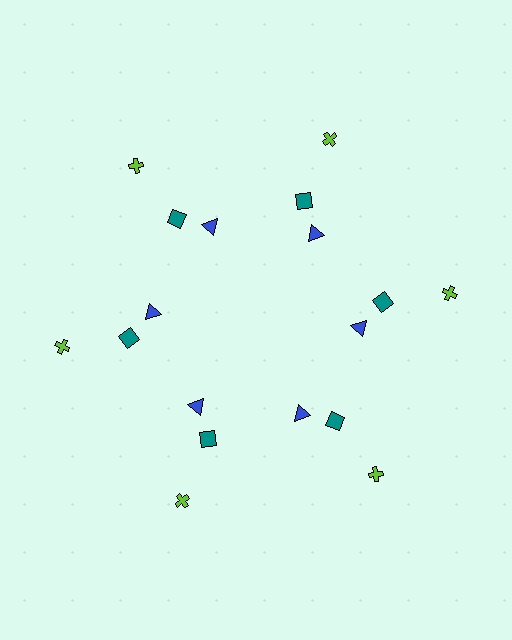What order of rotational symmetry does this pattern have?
This pattern has 6-fold rotational symmetry.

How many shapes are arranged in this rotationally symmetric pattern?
There are 18 shapes, arranged in 6 groups of 3.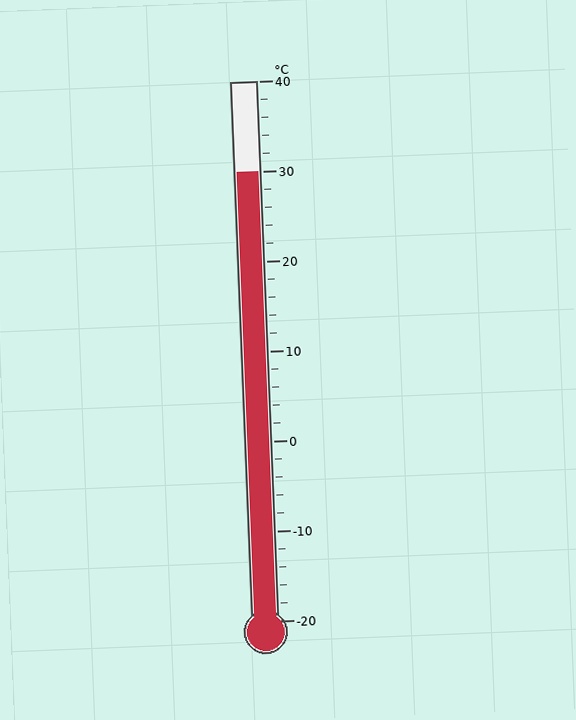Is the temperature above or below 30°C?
The temperature is at 30°C.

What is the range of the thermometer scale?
The thermometer scale ranges from -20°C to 40°C.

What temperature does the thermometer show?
The thermometer shows approximately 30°C.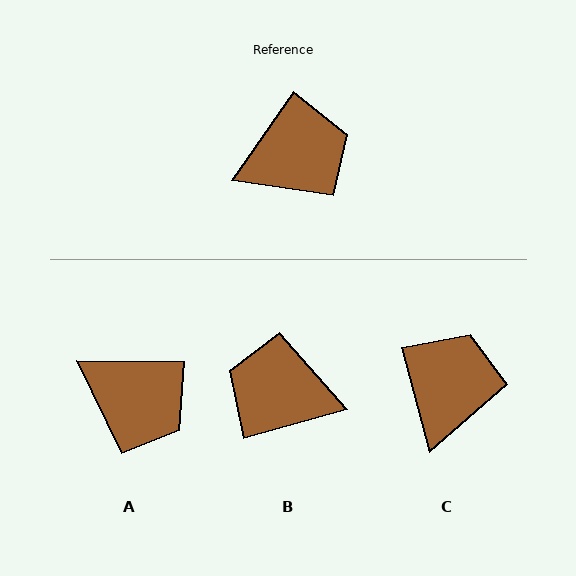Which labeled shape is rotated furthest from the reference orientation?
B, about 140 degrees away.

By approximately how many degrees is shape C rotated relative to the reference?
Approximately 49 degrees counter-clockwise.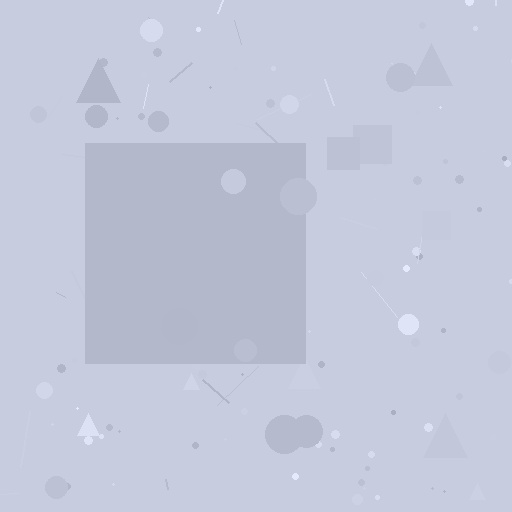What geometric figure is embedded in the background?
A square is embedded in the background.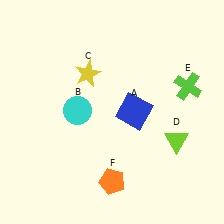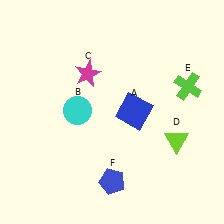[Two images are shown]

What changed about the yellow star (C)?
In Image 1, C is yellow. In Image 2, it changed to magenta.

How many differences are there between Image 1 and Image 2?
There are 2 differences between the two images.